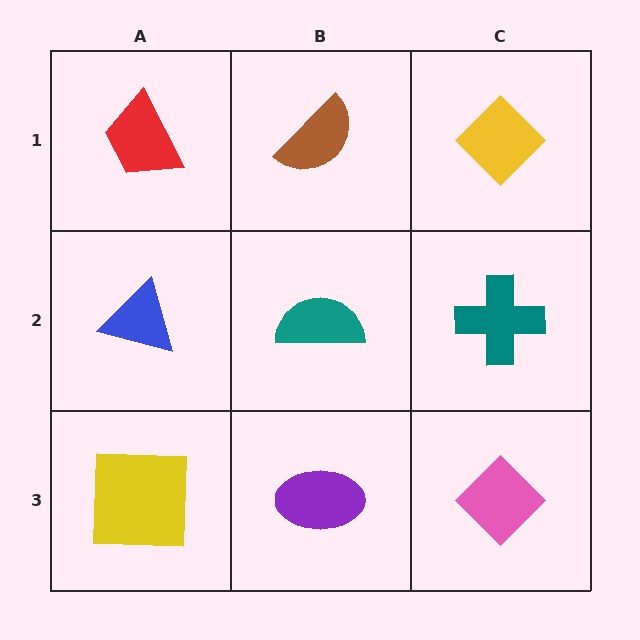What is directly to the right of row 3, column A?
A purple ellipse.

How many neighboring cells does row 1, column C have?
2.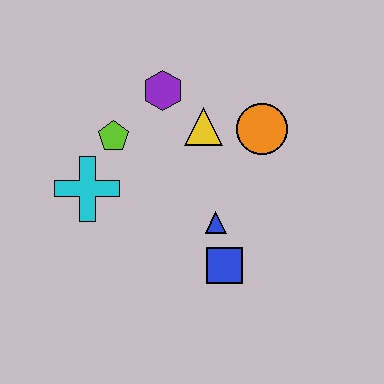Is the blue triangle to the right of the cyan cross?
Yes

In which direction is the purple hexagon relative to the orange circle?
The purple hexagon is to the left of the orange circle.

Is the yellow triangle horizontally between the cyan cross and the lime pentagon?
No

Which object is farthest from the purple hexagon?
The blue square is farthest from the purple hexagon.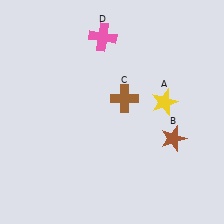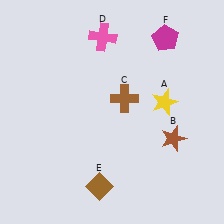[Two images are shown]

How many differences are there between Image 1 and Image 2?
There are 2 differences between the two images.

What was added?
A brown diamond (E), a magenta pentagon (F) were added in Image 2.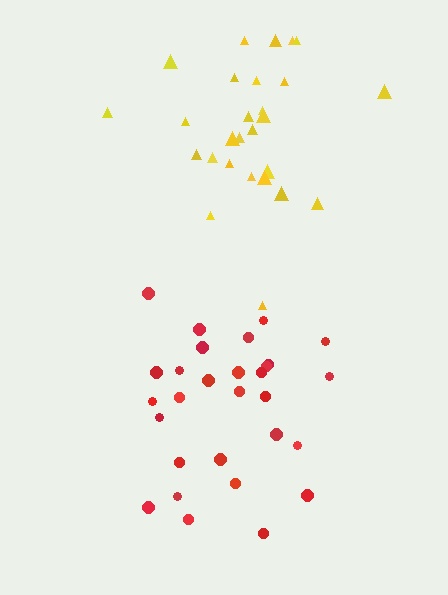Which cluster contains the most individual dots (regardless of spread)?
Red (29).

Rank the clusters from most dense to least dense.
red, yellow.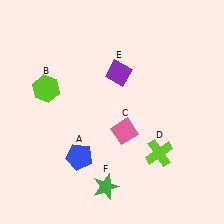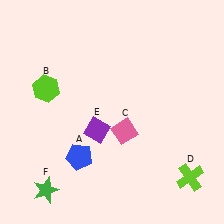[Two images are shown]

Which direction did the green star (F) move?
The green star (F) moved left.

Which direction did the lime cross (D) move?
The lime cross (D) moved right.